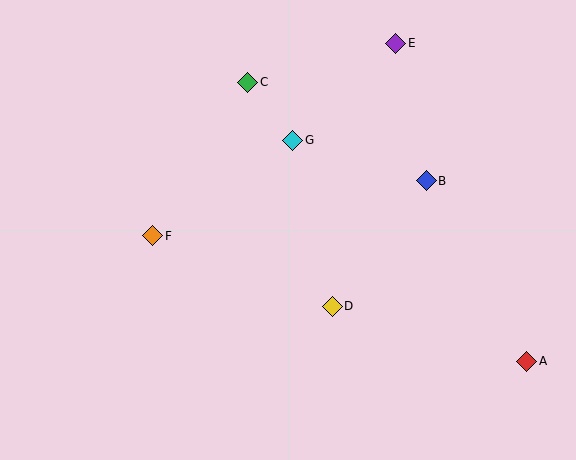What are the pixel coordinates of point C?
Point C is at (248, 82).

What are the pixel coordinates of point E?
Point E is at (396, 43).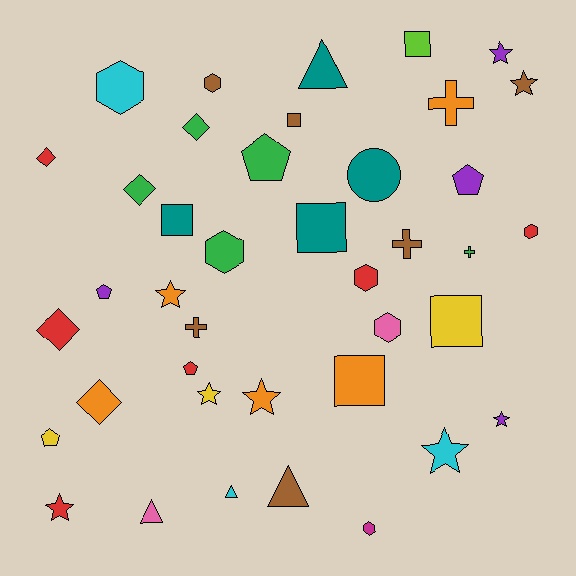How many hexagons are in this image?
There are 7 hexagons.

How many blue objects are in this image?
There are no blue objects.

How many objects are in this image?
There are 40 objects.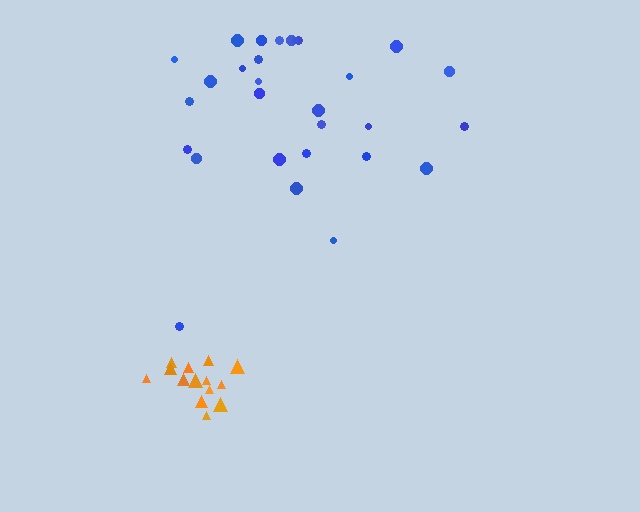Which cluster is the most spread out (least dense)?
Blue.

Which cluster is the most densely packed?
Orange.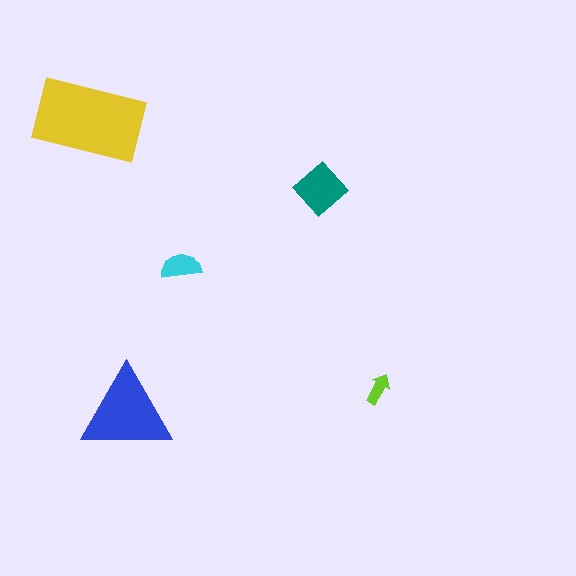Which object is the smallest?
The lime arrow.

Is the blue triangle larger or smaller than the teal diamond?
Larger.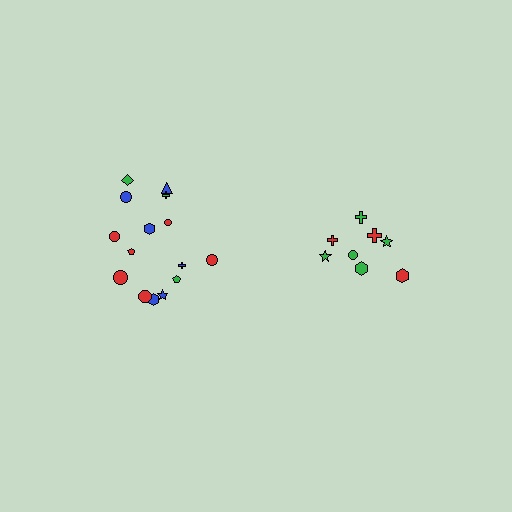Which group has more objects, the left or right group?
The left group.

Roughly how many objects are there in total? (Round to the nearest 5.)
Roughly 25 objects in total.